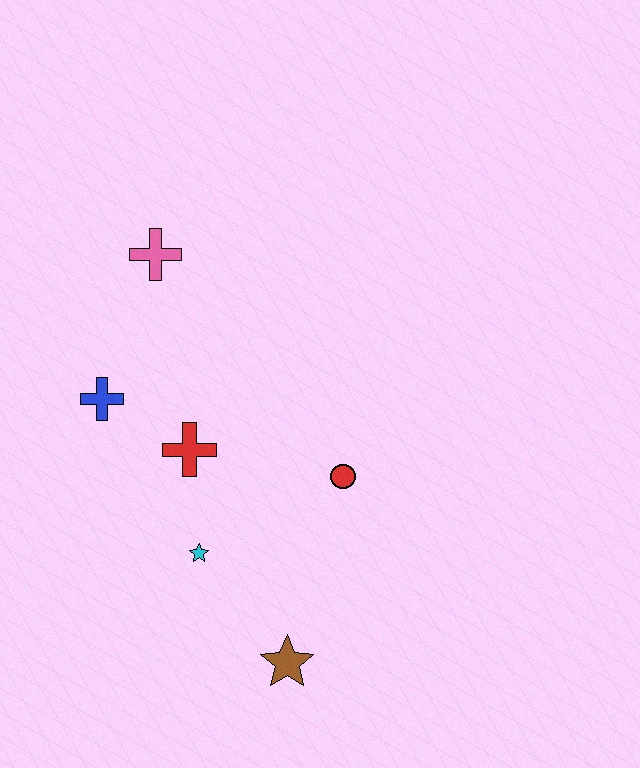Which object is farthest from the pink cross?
The brown star is farthest from the pink cross.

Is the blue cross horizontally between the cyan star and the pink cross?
No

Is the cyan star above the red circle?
No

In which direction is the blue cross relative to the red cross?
The blue cross is to the left of the red cross.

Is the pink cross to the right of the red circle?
No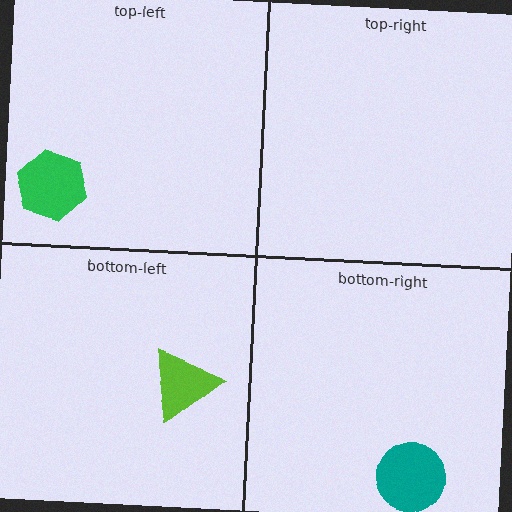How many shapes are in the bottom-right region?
1.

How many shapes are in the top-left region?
1.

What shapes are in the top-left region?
The green hexagon.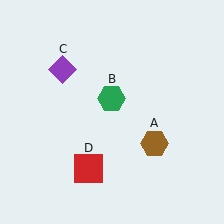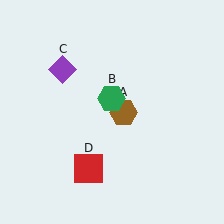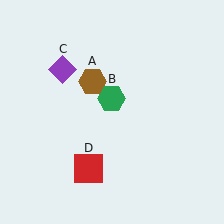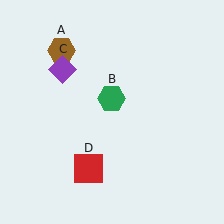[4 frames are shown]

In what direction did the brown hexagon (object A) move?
The brown hexagon (object A) moved up and to the left.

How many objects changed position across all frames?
1 object changed position: brown hexagon (object A).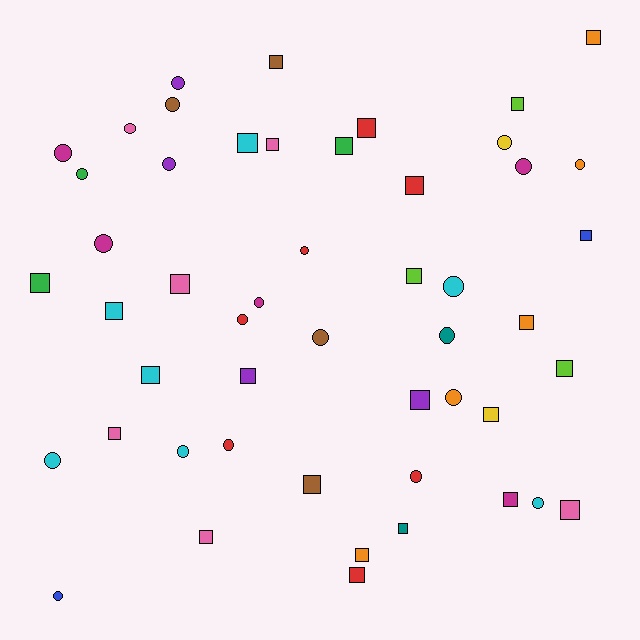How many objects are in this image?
There are 50 objects.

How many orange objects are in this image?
There are 5 orange objects.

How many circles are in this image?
There are 23 circles.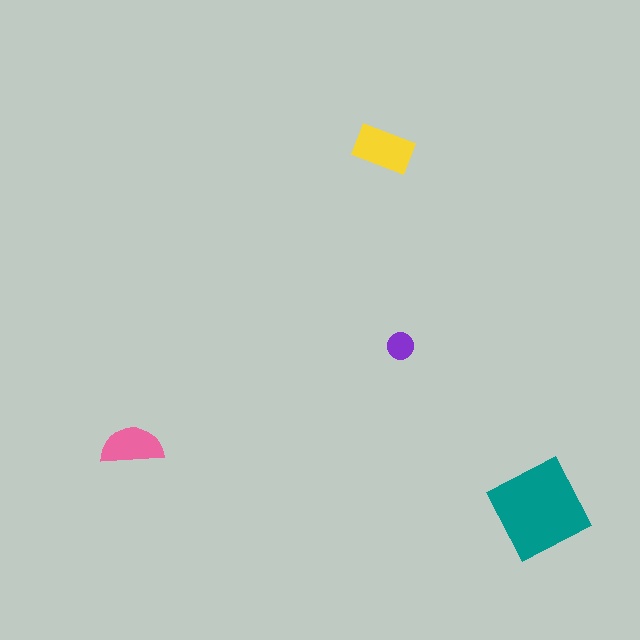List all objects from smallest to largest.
The purple circle, the pink semicircle, the yellow rectangle, the teal diamond.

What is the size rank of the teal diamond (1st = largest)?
1st.